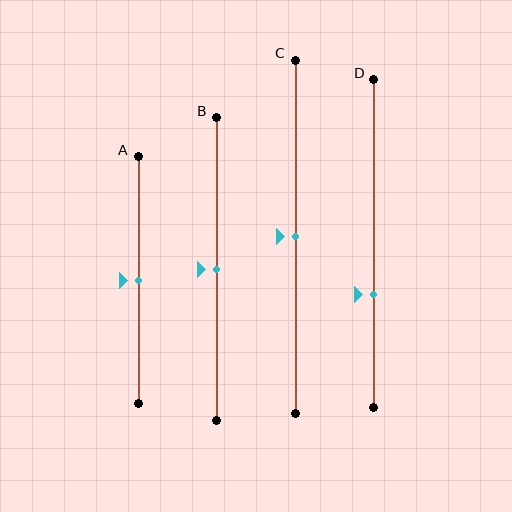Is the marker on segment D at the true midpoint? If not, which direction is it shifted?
No, the marker on segment D is shifted downward by about 16% of the segment length.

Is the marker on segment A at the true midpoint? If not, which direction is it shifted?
Yes, the marker on segment A is at the true midpoint.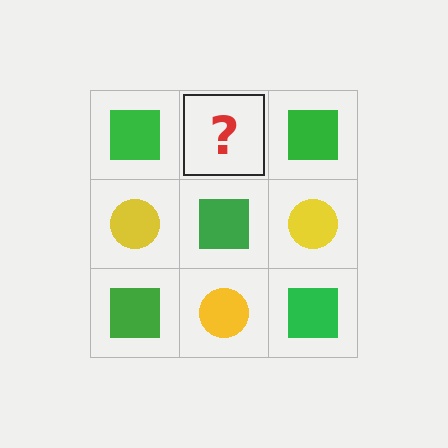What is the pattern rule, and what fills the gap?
The rule is that it alternates green square and yellow circle in a checkerboard pattern. The gap should be filled with a yellow circle.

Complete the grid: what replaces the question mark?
The question mark should be replaced with a yellow circle.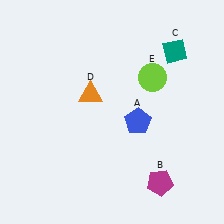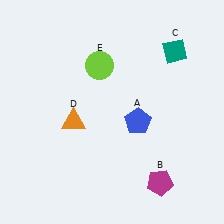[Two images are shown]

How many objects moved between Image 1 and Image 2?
2 objects moved between the two images.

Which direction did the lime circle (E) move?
The lime circle (E) moved left.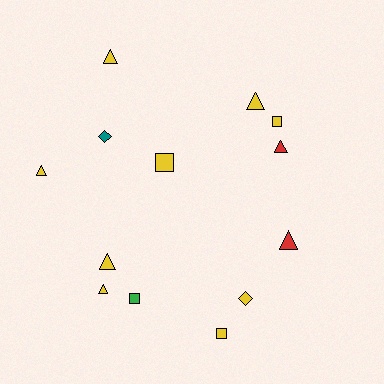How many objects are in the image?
There are 13 objects.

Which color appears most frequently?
Yellow, with 9 objects.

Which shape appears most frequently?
Triangle, with 7 objects.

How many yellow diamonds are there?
There is 1 yellow diamond.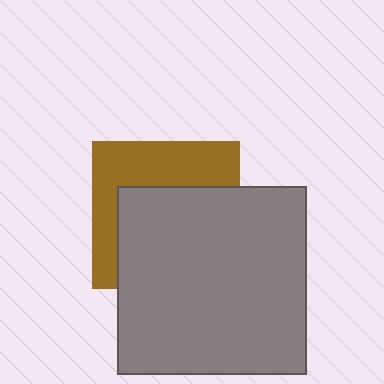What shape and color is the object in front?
The object in front is a gray square.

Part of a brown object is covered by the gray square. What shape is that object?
It is a square.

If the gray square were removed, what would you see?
You would see the complete brown square.